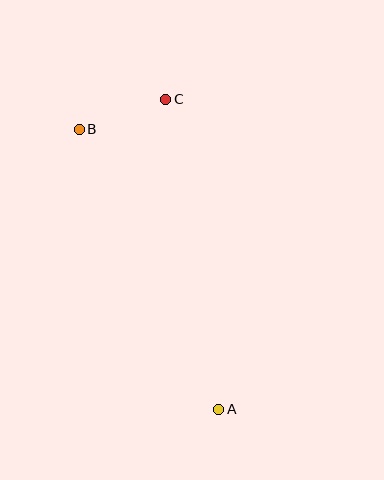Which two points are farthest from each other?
Points A and C are farthest from each other.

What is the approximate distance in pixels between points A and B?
The distance between A and B is approximately 313 pixels.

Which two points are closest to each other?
Points B and C are closest to each other.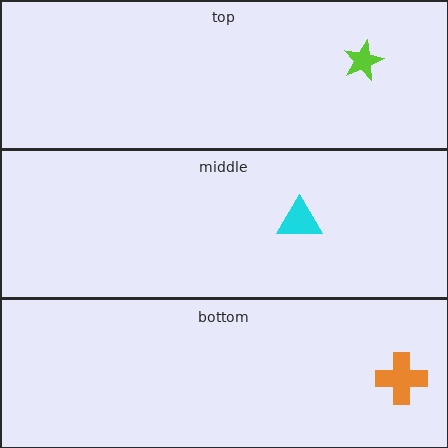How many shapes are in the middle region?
1.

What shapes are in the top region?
The lime star.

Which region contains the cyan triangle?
The middle region.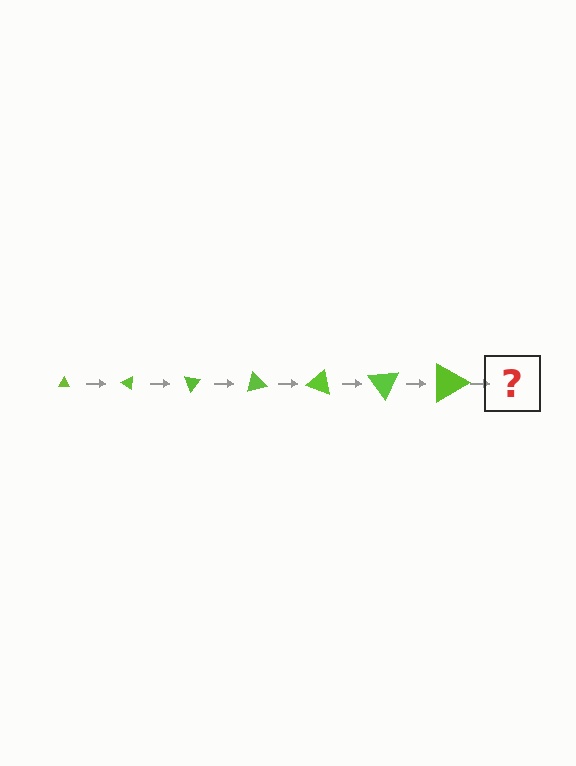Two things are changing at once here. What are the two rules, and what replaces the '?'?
The two rules are that the triangle grows larger each step and it rotates 35 degrees each step. The '?' should be a triangle, larger than the previous one and rotated 245 degrees from the start.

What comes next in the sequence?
The next element should be a triangle, larger than the previous one and rotated 245 degrees from the start.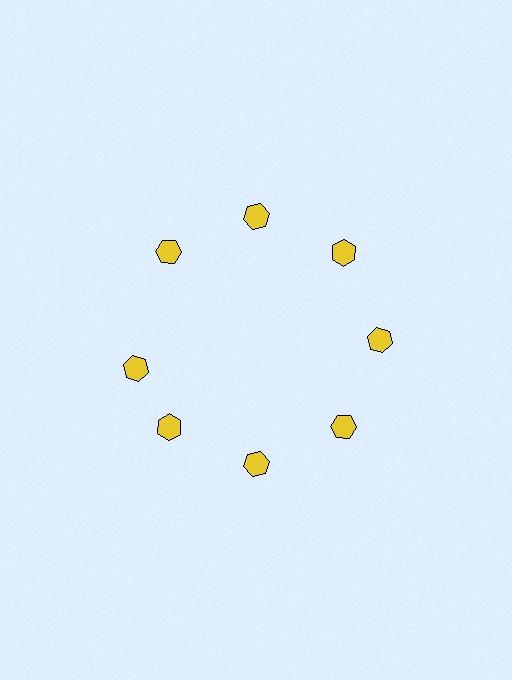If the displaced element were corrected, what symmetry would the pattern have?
It would have 8-fold rotational symmetry — the pattern would map onto itself every 45 degrees.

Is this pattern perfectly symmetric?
No. The 8 yellow hexagons are arranged in a ring, but one element near the 9 o'clock position is rotated out of alignment along the ring, breaking the 8-fold rotational symmetry.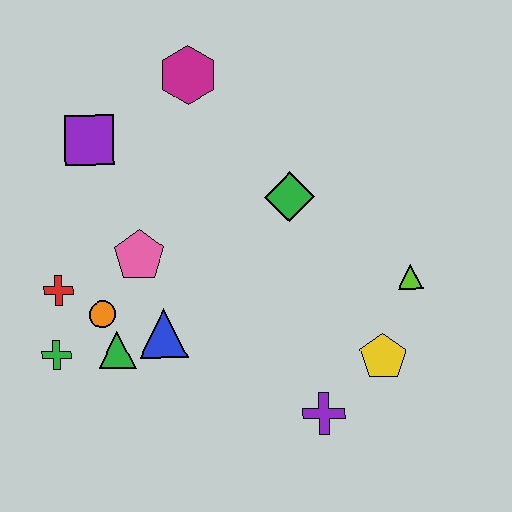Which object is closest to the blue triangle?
The green triangle is closest to the blue triangle.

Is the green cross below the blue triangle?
Yes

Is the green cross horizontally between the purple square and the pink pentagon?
No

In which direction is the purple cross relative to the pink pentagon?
The purple cross is to the right of the pink pentagon.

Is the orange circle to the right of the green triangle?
No